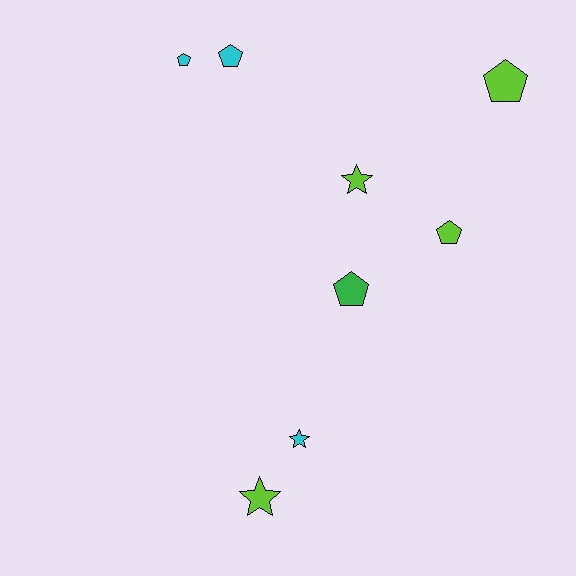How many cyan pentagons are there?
There are 2 cyan pentagons.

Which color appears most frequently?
Lime, with 4 objects.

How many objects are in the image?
There are 8 objects.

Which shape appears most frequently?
Pentagon, with 5 objects.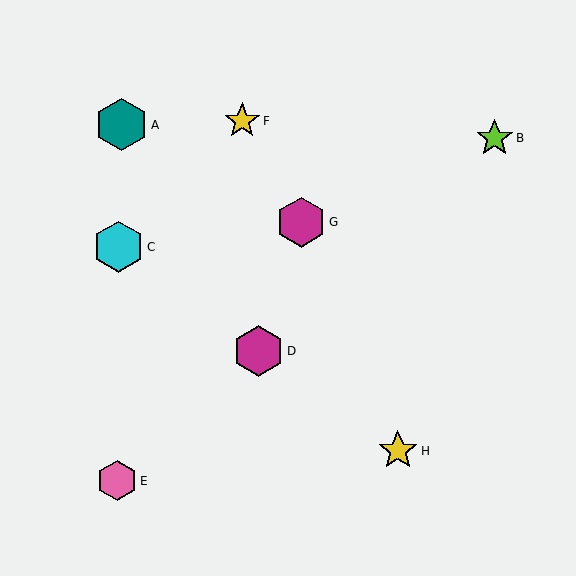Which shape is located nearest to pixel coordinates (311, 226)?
The magenta hexagon (labeled G) at (301, 222) is nearest to that location.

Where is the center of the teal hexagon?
The center of the teal hexagon is at (122, 125).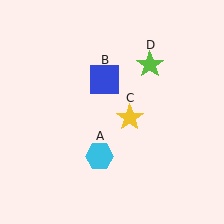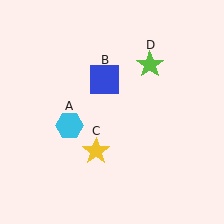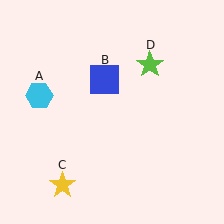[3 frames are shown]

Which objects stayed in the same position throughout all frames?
Blue square (object B) and lime star (object D) remained stationary.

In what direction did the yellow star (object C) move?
The yellow star (object C) moved down and to the left.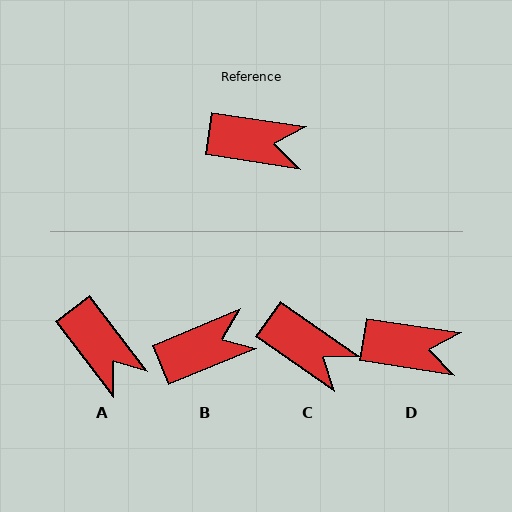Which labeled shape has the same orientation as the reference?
D.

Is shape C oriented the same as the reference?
No, it is off by about 26 degrees.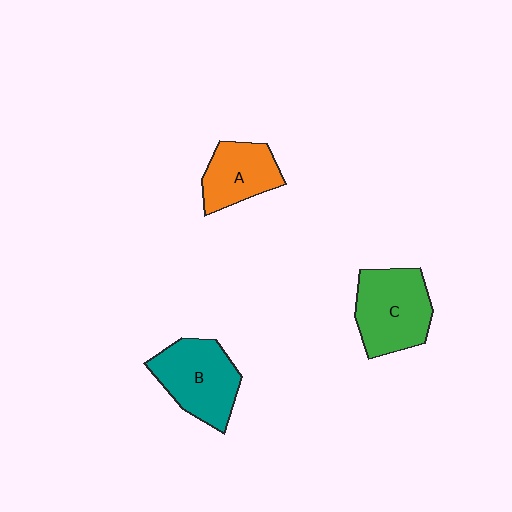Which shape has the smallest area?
Shape A (orange).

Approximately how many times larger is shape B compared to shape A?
Approximately 1.3 times.